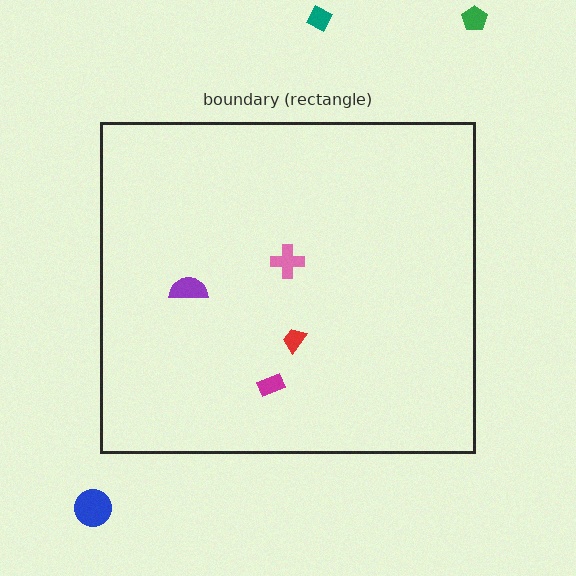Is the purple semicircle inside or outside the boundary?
Inside.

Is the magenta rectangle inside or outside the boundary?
Inside.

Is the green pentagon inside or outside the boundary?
Outside.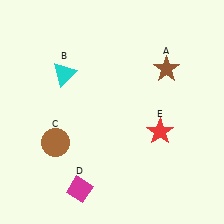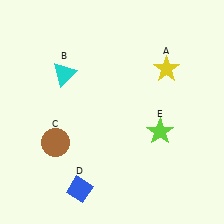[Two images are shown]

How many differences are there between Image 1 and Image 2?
There are 3 differences between the two images.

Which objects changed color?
A changed from brown to yellow. D changed from magenta to blue. E changed from red to lime.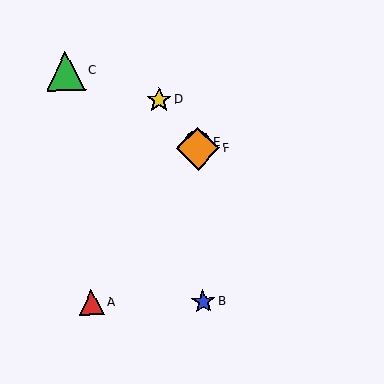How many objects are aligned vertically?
3 objects (B, E, F) are aligned vertically.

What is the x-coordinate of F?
Object F is at x≈198.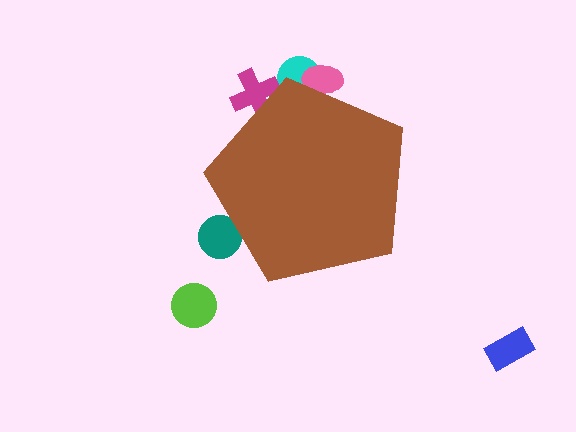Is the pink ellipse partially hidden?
Yes, the pink ellipse is partially hidden behind the brown pentagon.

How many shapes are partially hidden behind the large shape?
4 shapes are partially hidden.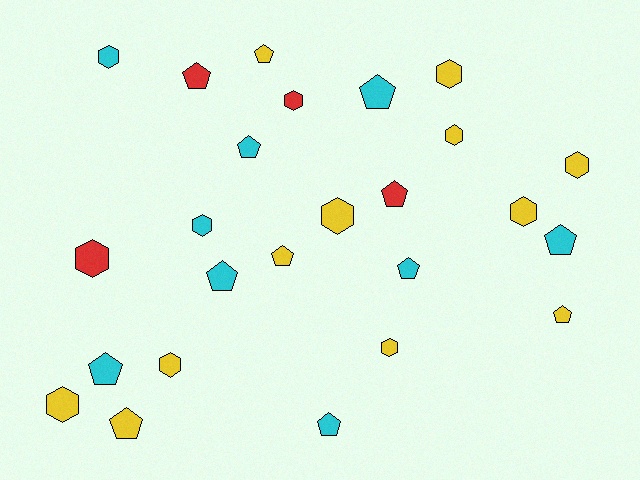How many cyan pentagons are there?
There are 7 cyan pentagons.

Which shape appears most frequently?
Pentagon, with 13 objects.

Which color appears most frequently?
Yellow, with 12 objects.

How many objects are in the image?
There are 25 objects.